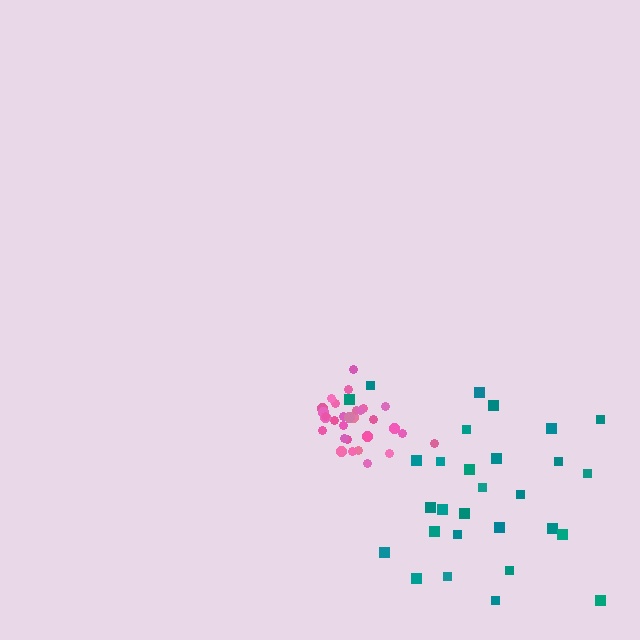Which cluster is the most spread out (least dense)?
Teal.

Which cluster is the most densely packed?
Pink.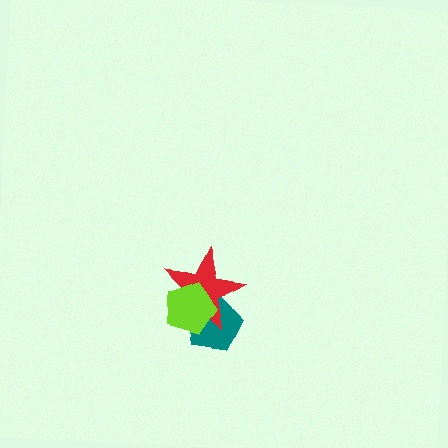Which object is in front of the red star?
The lime pentagon is in front of the red star.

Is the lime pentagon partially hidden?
No, no other shape covers it.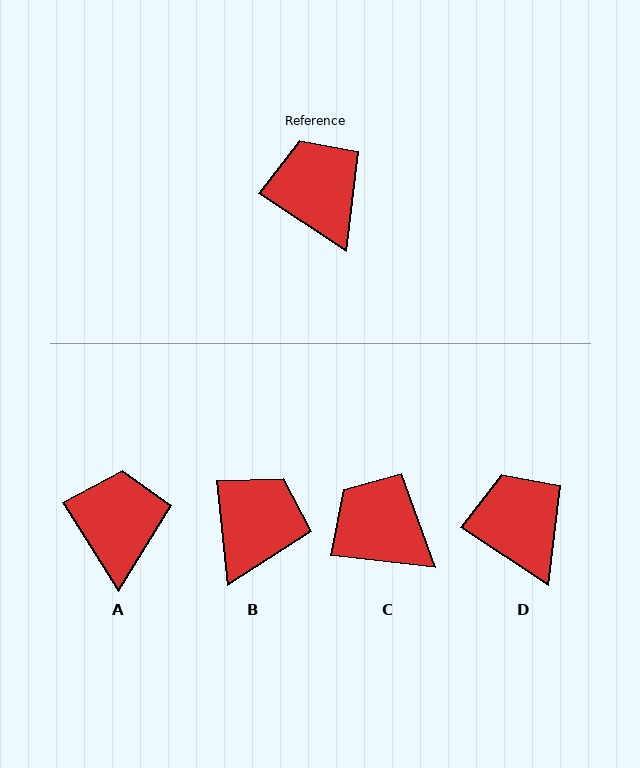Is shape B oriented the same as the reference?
No, it is off by about 51 degrees.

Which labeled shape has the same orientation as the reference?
D.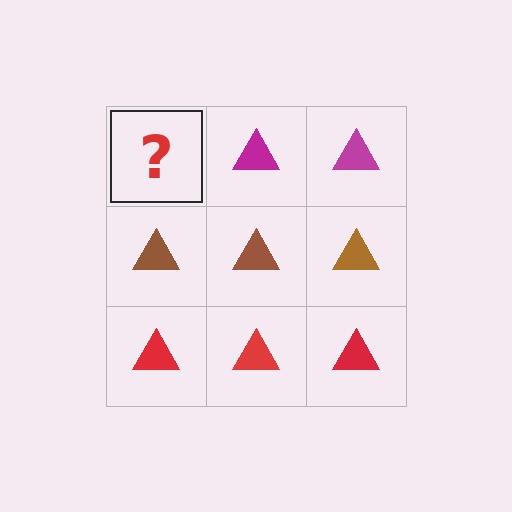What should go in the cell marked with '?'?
The missing cell should contain a magenta triangle.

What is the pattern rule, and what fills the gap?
The rule is that each row has a consistent color. The gap should be filled with a magenta triangle.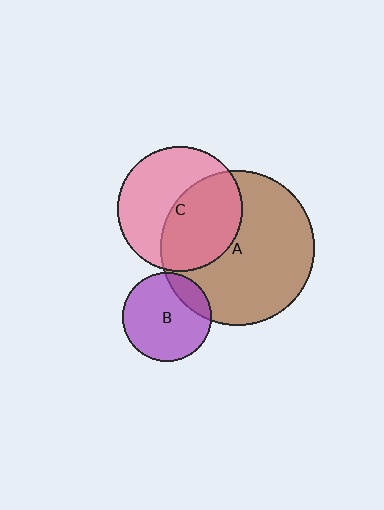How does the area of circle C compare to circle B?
Approximately 2.0 times.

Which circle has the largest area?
Circle A (brown).